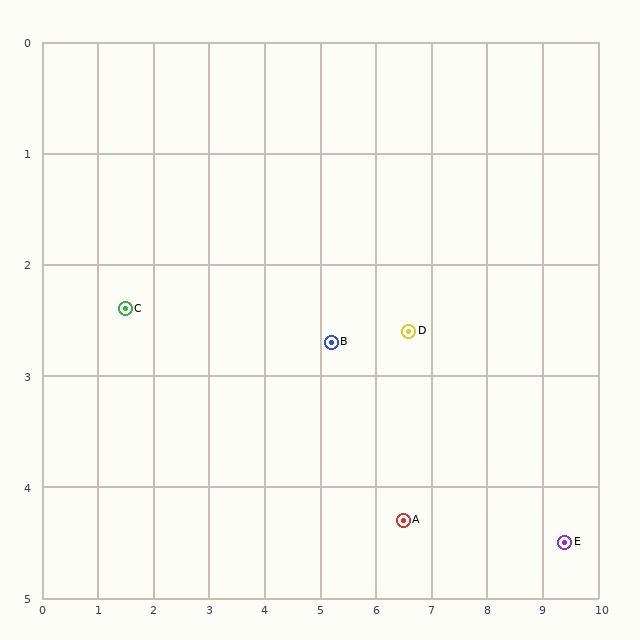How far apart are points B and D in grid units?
Points B and D are about 1.4 grid units apart.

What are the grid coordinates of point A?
Point A is at approximately (6.5, 4.3).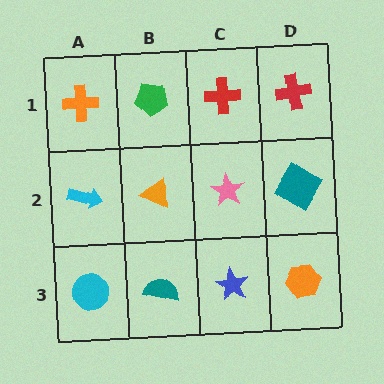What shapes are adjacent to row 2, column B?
A green pentagon (row 1, column B), a teal semicircle (row 3, column B), a cyan arrow (row 2, column A), a pink star (row 2, column C).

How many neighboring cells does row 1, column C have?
3.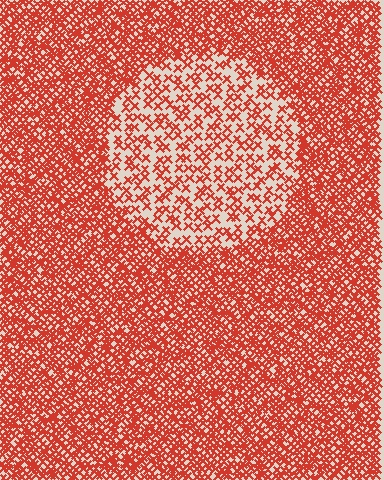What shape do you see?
I see a circle.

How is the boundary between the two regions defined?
The boundary is defined by a change in element density (approximately 2.3x ratio). All elements are the same color, size, and shape.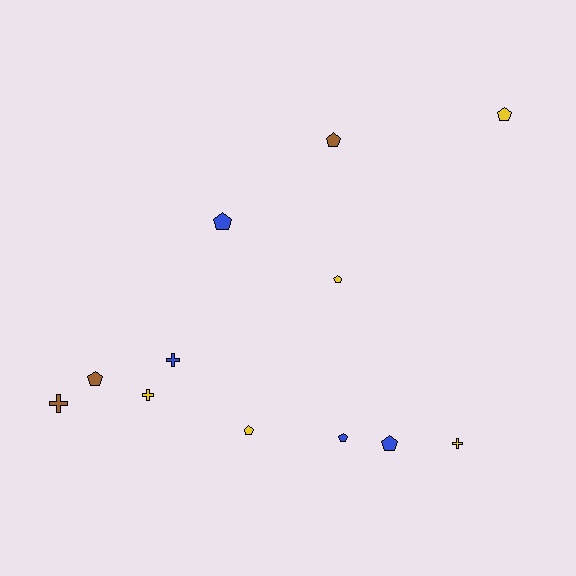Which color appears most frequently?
Yellow, with 5 objects.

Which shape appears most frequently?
Pentagon, with 8 objects.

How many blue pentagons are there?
There are 3 blue pentagons.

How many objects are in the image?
There are 12 objects.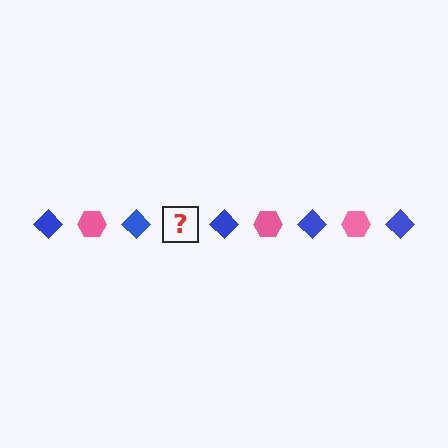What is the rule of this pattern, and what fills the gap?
The rule is that the pattern alternates between blue diamond and pink hexagon. The gap should be filled with a pink hexagon.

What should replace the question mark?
The question mark should be replaced with a pink hexagon.